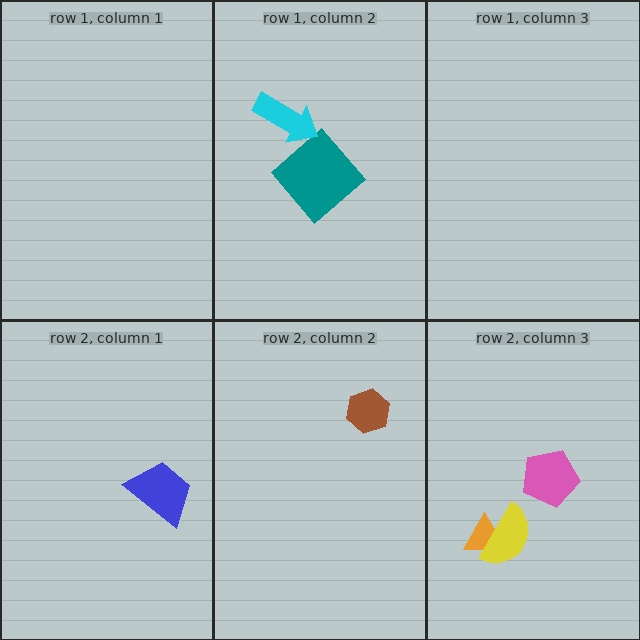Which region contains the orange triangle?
The row 2, column 3 region.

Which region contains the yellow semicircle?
The row 2, column 3 region.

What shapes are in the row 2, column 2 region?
The brown hexagon.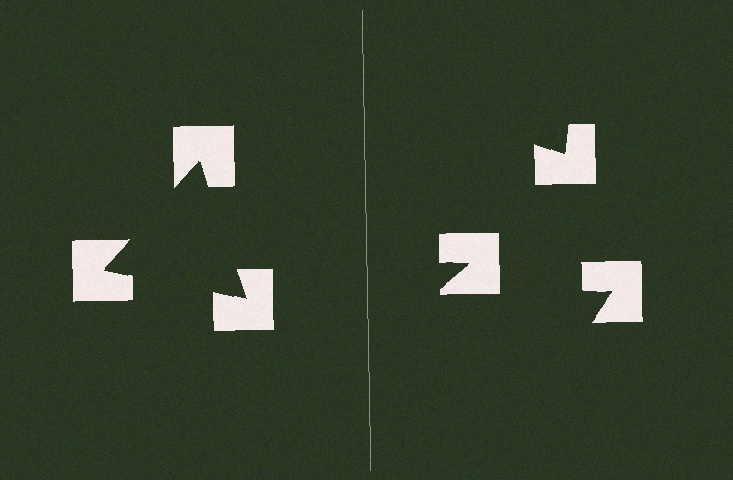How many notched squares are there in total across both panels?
6 — 3 on each side.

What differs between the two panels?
The notched squares are positioned identically on both sides; only the wedge orientations differ. On the left they align to a triangle; on the right they are misaligned.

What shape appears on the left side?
An illusory triangle.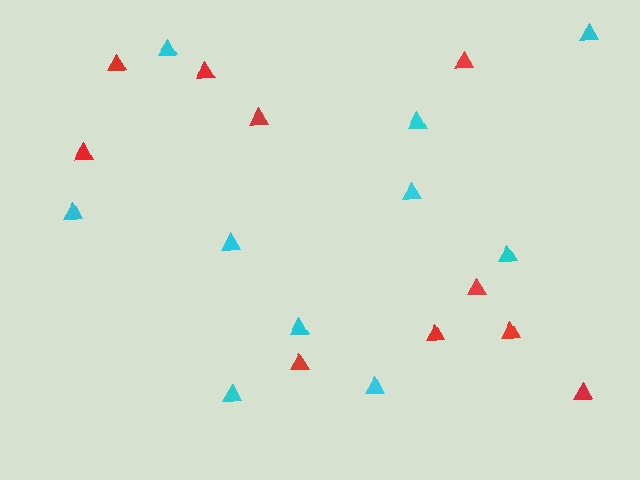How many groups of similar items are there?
There are 2 groups: one group of red triangles (10) and one group of cyan triangles (10).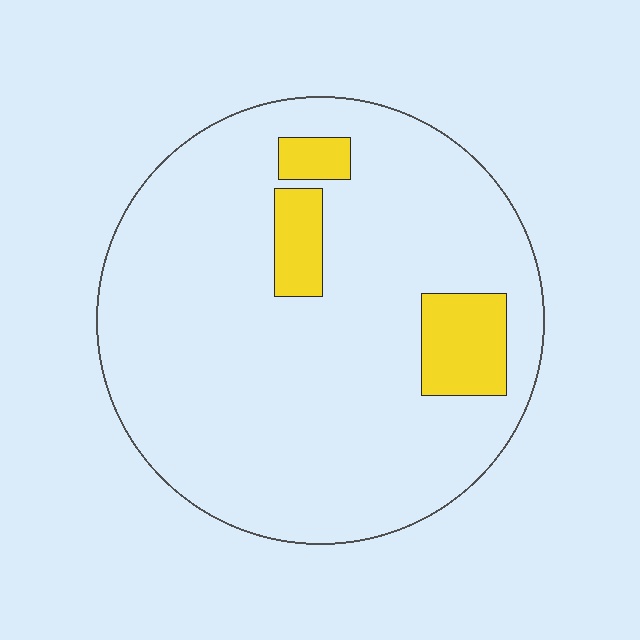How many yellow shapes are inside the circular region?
3.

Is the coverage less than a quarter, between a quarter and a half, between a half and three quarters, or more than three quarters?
Less than a quarter.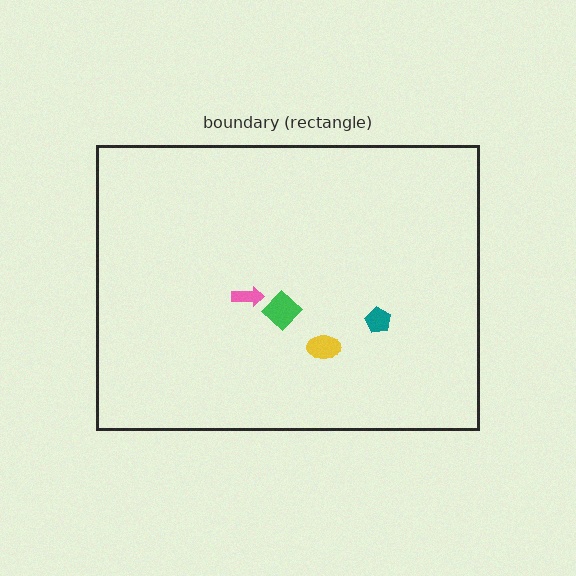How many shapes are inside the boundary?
4 inside, 0 outside.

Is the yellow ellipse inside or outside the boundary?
Inside.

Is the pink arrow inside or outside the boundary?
Inside.